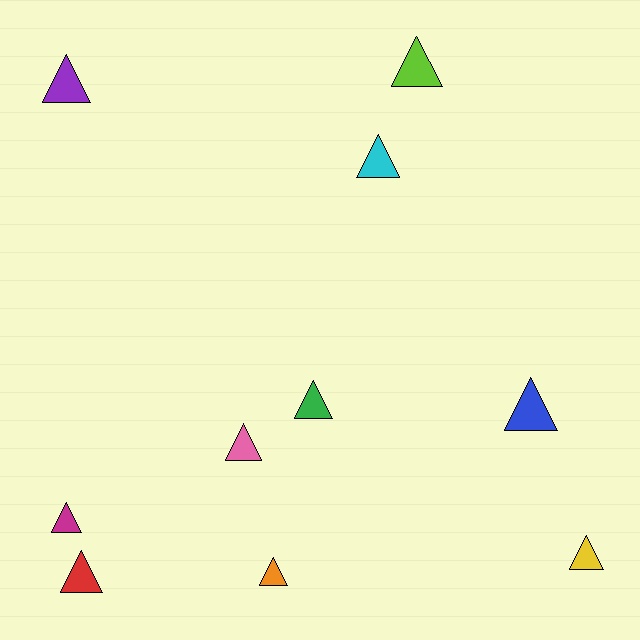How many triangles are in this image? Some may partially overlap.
There are 10 triangles.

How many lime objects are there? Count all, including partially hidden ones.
There is 1 lime object.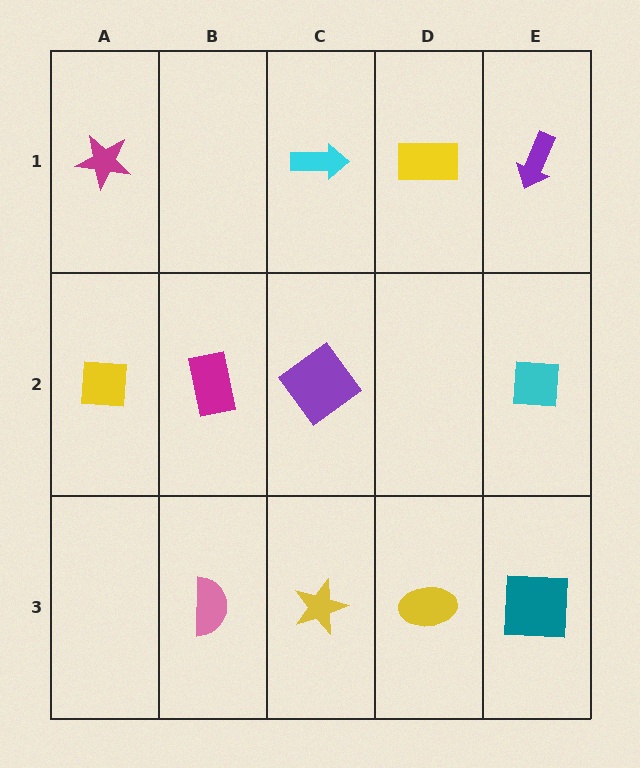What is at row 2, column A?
A yellow square.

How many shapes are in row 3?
4 shapes.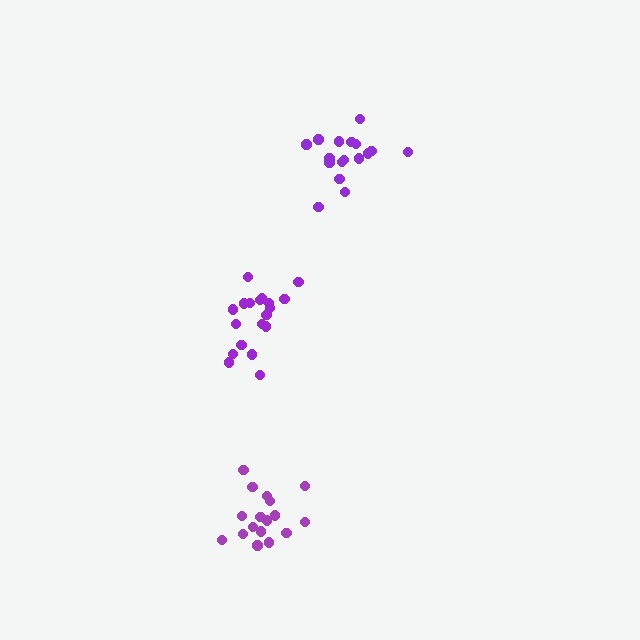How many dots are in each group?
Group 1: 17 dots, Group 2: 17 dots, Group 3: 19 dots (53 total).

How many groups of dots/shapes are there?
There are 3 groups.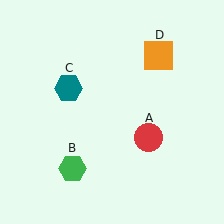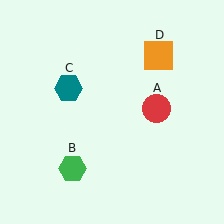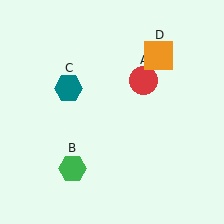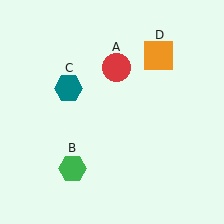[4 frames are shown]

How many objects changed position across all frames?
1 object changed position: red circle (object A).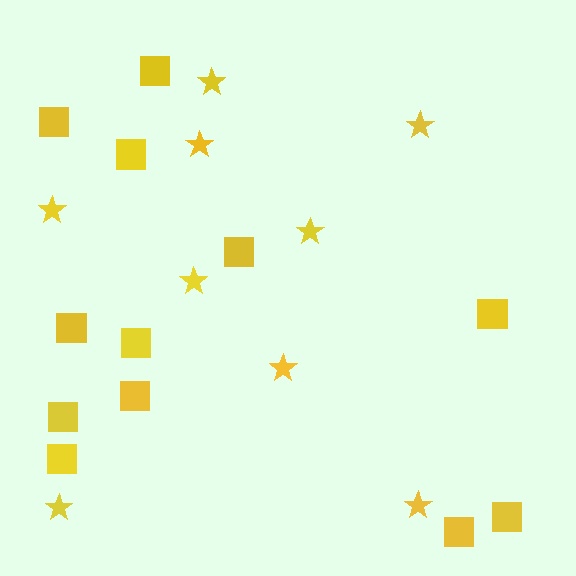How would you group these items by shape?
There are 2 groups: one group of stars (9) and one group of squares (12).